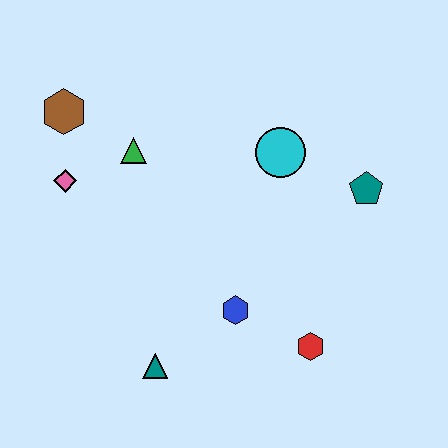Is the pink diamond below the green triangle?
Yes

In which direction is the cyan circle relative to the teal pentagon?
The cyan circle is to the left of the teal pentagon.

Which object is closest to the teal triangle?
The blue hexagon is closest to the teal triangle.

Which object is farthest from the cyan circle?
The teal triangle is farthest from the cyan circle.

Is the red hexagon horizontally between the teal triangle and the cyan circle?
No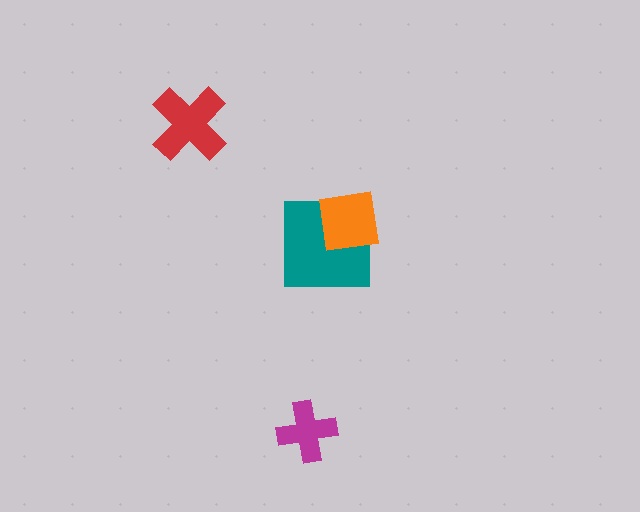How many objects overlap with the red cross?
0 objects overlap with the red cross.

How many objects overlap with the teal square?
1 object overlaps with the teal square.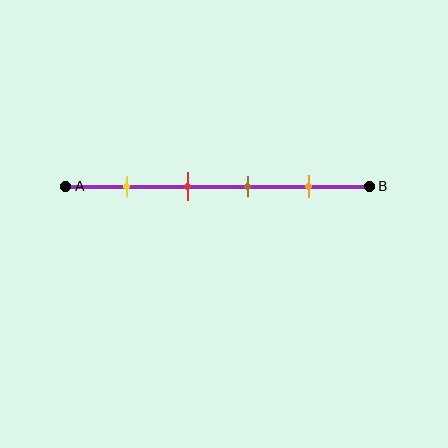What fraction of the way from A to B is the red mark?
The red mark is approximately 40% (0.4) of the way from A to B.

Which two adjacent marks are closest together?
The red and brown marks are the closest adjacent pair.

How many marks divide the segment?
There are 4 marks dividing the segment.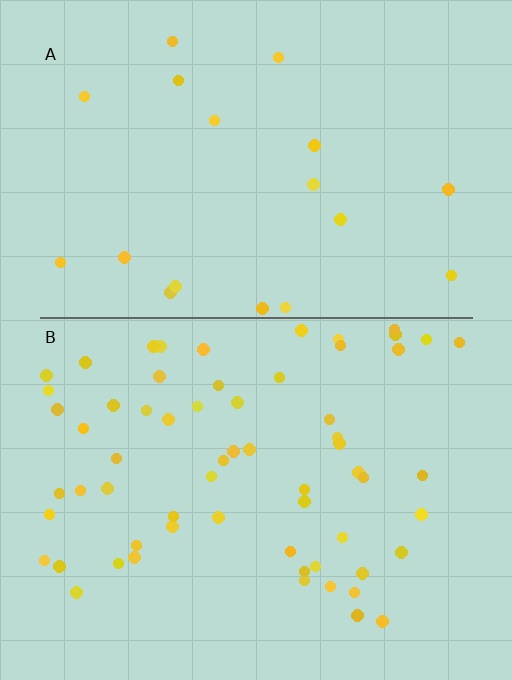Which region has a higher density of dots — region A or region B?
B (the bottom).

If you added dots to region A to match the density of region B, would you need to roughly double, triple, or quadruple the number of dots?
Approximately triple.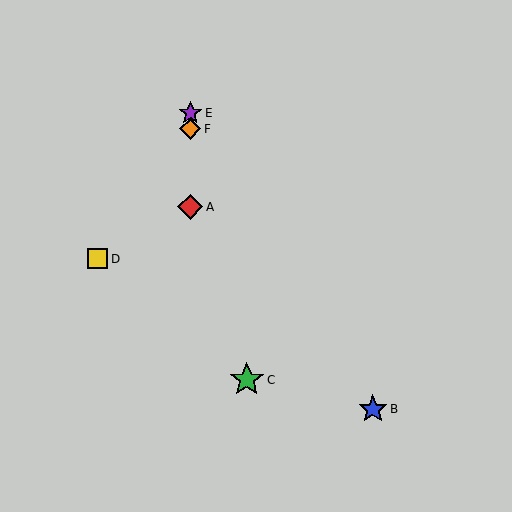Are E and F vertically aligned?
Yes, both are at x≈190.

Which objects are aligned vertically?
Objects A, E, F are aligned vertically.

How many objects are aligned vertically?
3 objects (A, E, F) are aligned vertically.